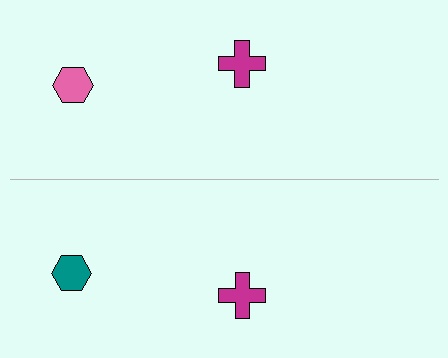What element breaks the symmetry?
The teal hexagon on the bottom side breaks the symmetry — its mirror counterpart is pink.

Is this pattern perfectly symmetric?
No, the pattern is not perfectly symmetric. The teal hexagon on the bottom side breaks the symmetry — its mirror counterpart is pink.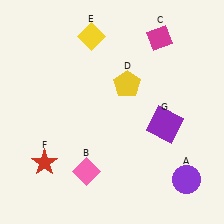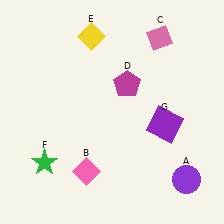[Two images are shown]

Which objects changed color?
C changed from magenta to pink. D changed from yellow to magenta. F changed from red to green.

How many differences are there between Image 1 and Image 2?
There are 3 differences between the two images.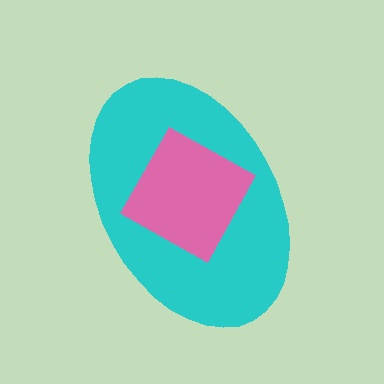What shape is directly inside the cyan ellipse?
The pink square.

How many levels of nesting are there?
2.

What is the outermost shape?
The cyan ellipse.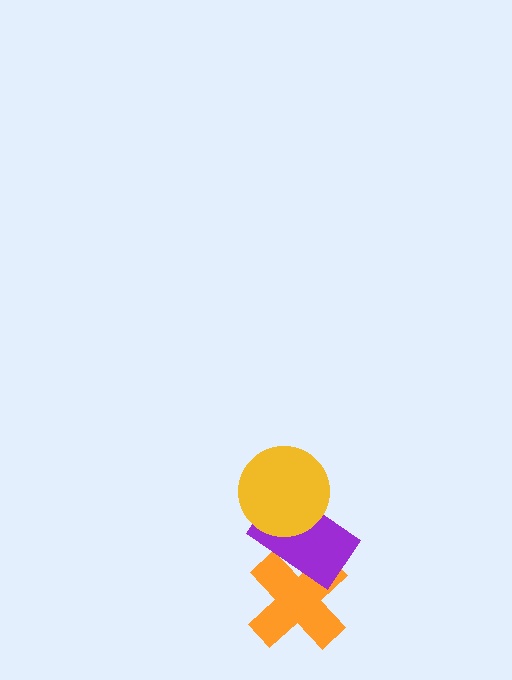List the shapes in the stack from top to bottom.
From top to bottom: the yellow circle, the purple rectangle, the orange cross.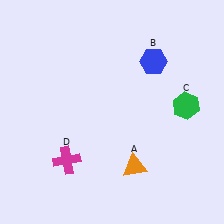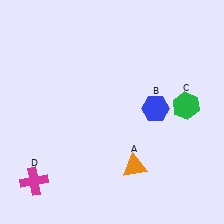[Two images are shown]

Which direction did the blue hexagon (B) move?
The blue hexagon (B) moved down.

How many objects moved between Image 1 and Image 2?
2 objects moved between the two images.